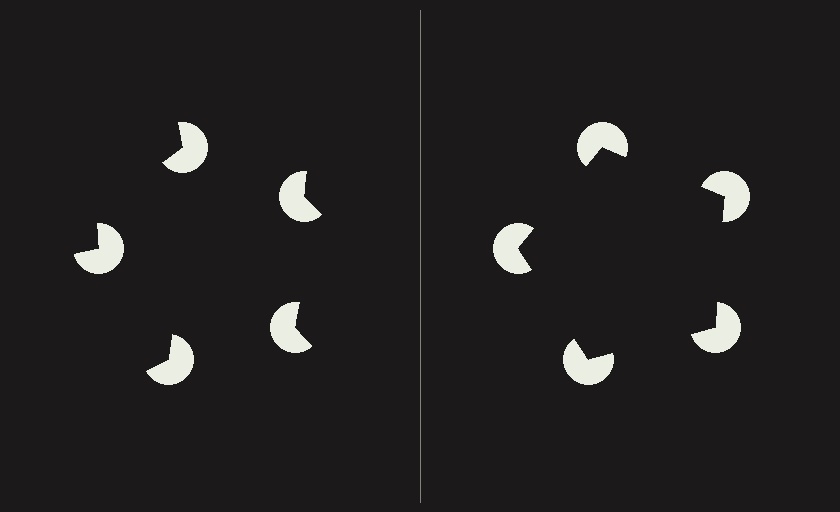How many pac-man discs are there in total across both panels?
10 — 5 on each side.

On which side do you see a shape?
An illusory pentagon appears on the right side. On the left side the wedge cuts are rotated, so no coherent shape forms.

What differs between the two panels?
The pac-man discs are positioned identically on both sides; only the wedge orientations differ. On the right they align to a pentagon; on the left they are misaligned.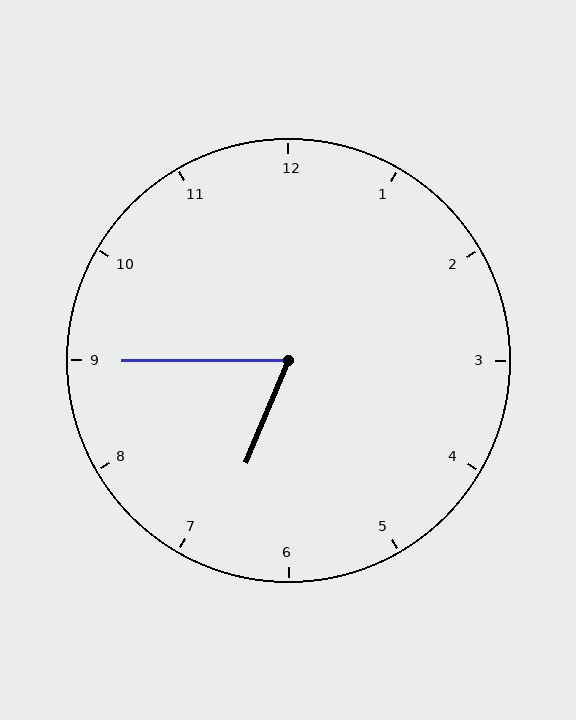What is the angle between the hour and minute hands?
Approximately 68 degrees.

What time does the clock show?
6:45.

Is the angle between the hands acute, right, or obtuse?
It is acute.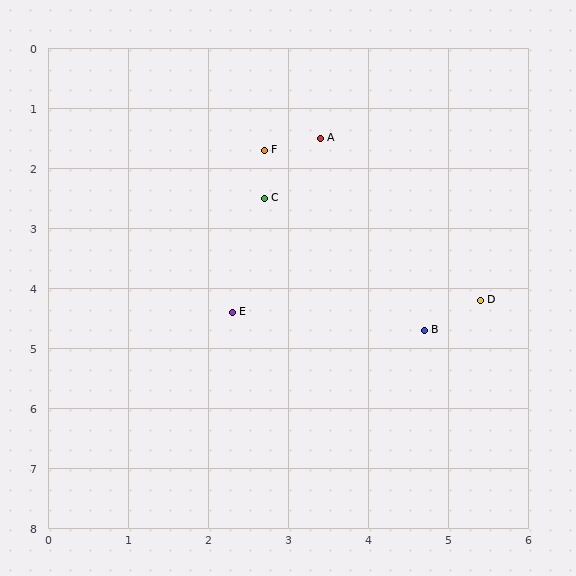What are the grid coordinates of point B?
Point B is at approximately (4.7, 4.7).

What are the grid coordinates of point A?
Point A is at approximately (3.4, 1.5).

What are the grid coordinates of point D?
Point D is at approximately (5.4, 4.2).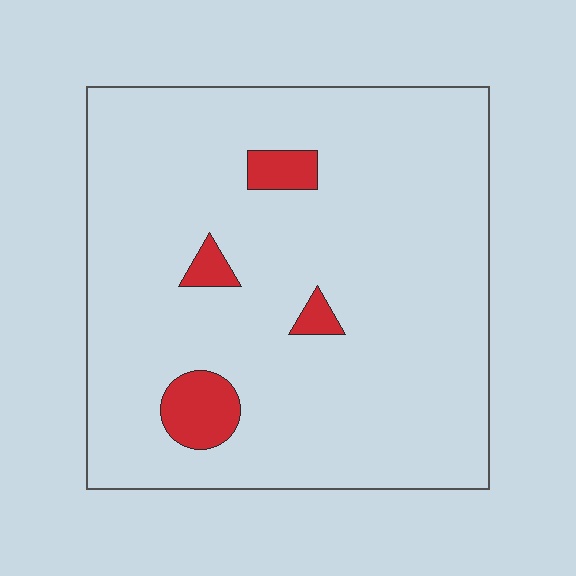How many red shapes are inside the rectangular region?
4.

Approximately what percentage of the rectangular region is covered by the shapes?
Approximately 5%.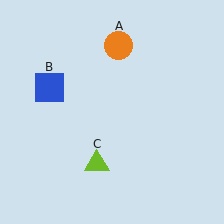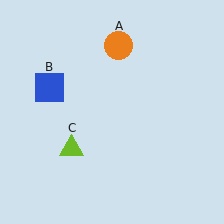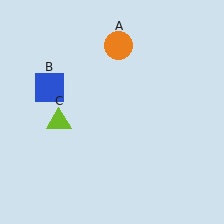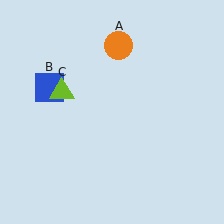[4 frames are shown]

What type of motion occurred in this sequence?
The lime triangle (object C) rotated clockwise around the center of the scene.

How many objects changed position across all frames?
1 object changed position: lime triangle (object C).